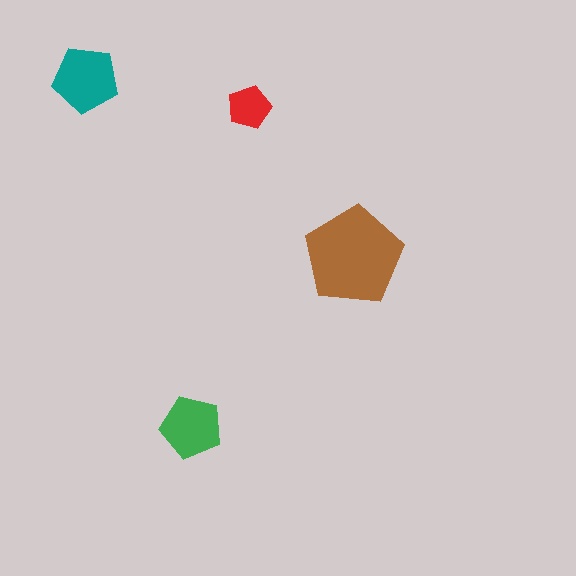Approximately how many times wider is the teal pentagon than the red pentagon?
About 1.5 times wider.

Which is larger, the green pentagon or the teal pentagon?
The teal one.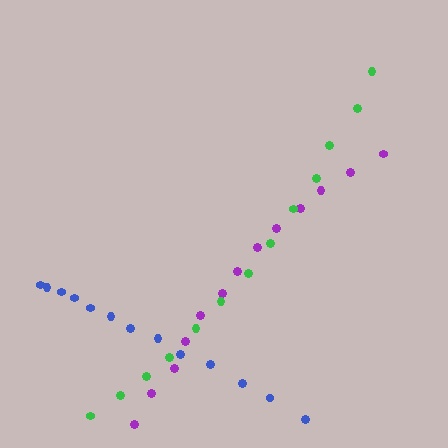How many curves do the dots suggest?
There are 3 distinct paths.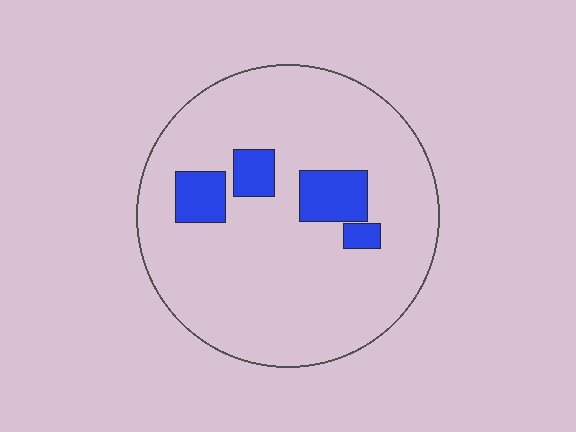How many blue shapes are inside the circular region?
4.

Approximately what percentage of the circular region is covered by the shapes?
Approximately 15%.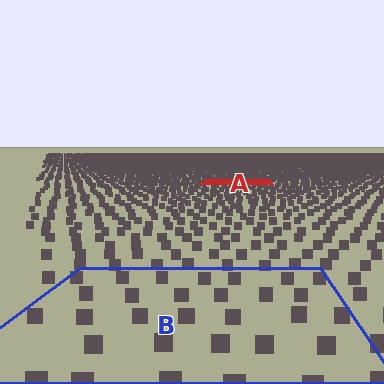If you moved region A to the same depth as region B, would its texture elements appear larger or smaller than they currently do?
They would appear larger. At a closer depth, the same texture elements are projected at a bigger on-screen size.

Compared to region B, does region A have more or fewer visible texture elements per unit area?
Region A has more texture elements per unit area — they are packed more densely because it is farther away.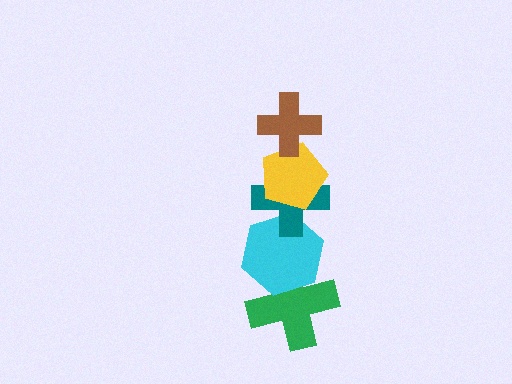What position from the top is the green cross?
The green cross is 5th from the top.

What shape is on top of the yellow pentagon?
The brown cross is on top of the yellow pentagon.